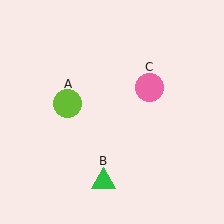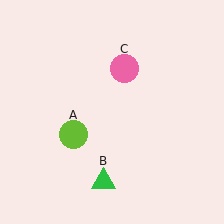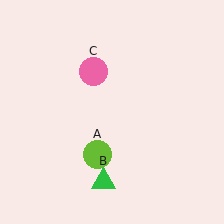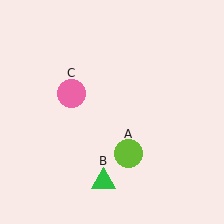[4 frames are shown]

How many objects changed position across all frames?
2 objects changed position: lime circle (object A), pink circle (object C).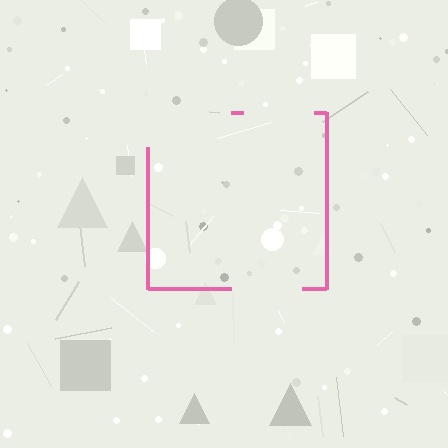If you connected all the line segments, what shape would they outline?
They would outline a square.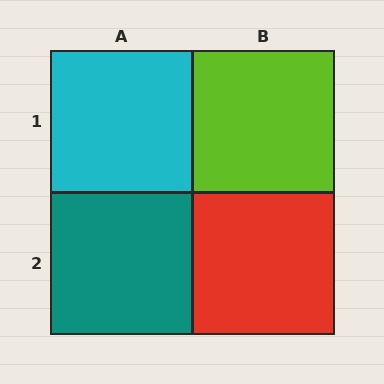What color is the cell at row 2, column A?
Teal.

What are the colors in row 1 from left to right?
Cyan, lime.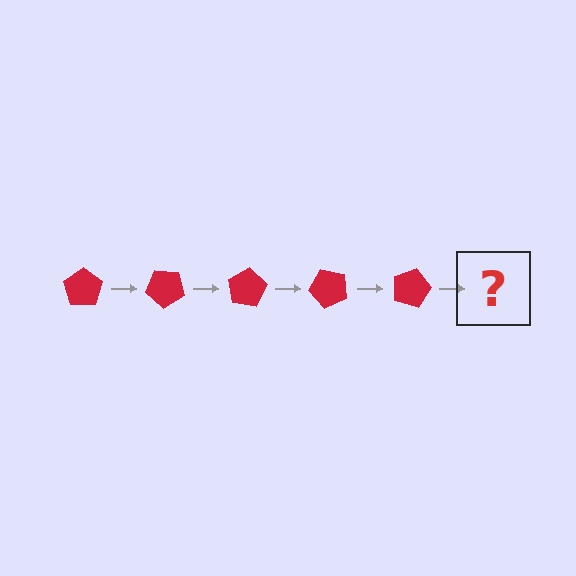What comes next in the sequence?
The next element should be a red pentagon rotated 200 degrees.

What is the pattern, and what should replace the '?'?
The pattern is that the pentagon rotates 40 degrees each step. The '?' should be a red pentagon rotated 200 degrees.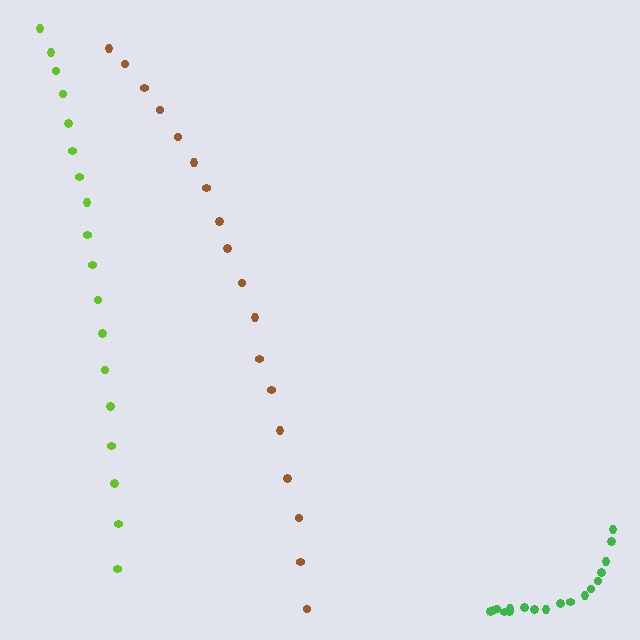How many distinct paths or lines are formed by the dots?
There are 3 distinct paths.